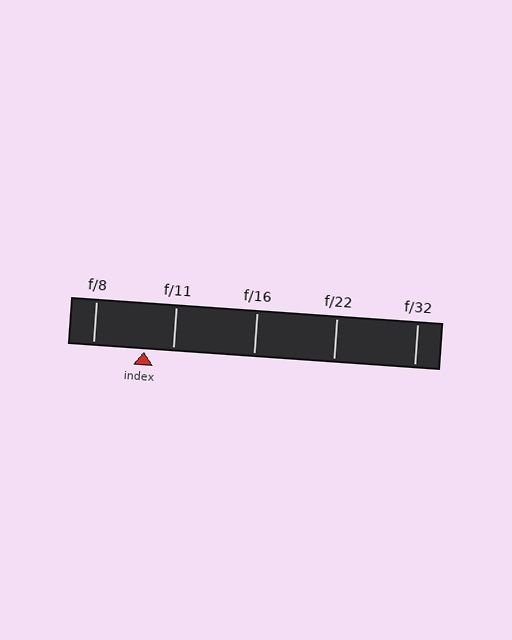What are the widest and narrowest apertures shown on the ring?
The widest aperture shown is f/8 and the narrowest is f/32.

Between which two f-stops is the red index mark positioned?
The index mark is between f/8 and f/11.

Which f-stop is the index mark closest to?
The index mark is closest to f/11.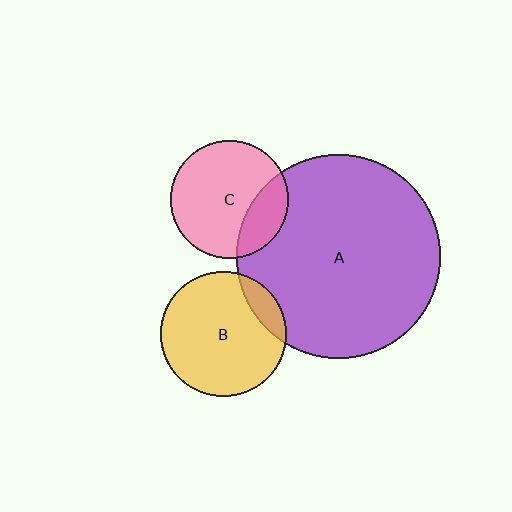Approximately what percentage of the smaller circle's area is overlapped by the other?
Approximately 10%.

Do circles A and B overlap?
Yes.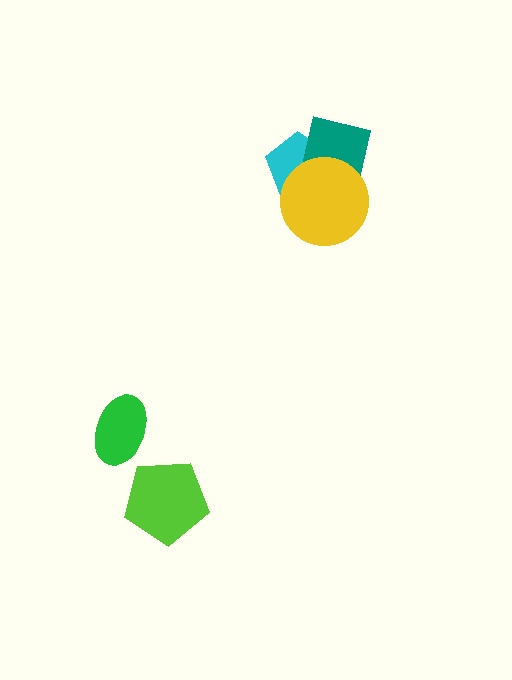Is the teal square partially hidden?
Yes, it is partially covered by another shape.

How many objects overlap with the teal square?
2 objects overlap with the teal square.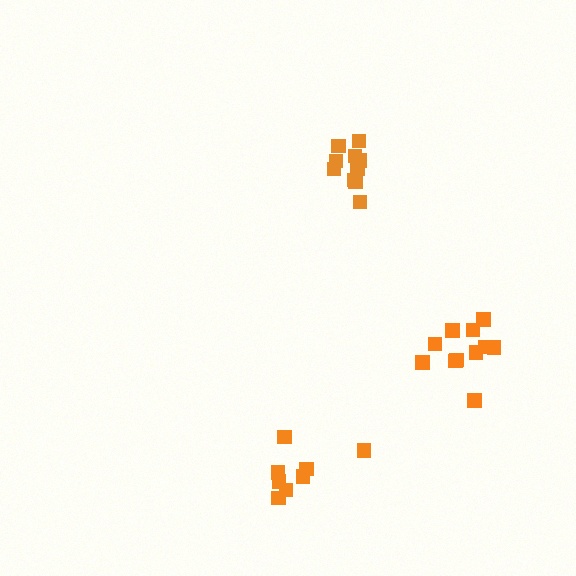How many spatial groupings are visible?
There are 3 spatial groupings.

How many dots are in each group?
Group 1: 8 dots, Group 2: 11 dots, Group 3: 10 dots (29 total).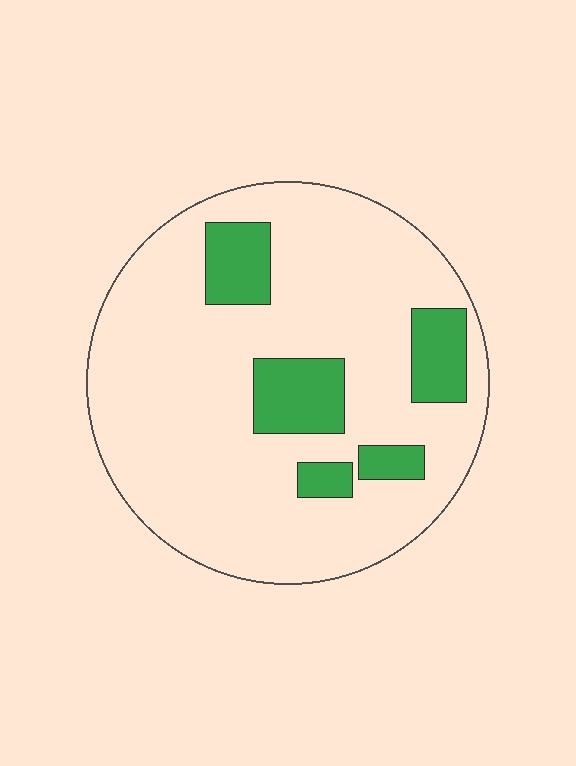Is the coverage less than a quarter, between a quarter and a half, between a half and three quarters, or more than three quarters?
Less than a quarter.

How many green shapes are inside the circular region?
5.